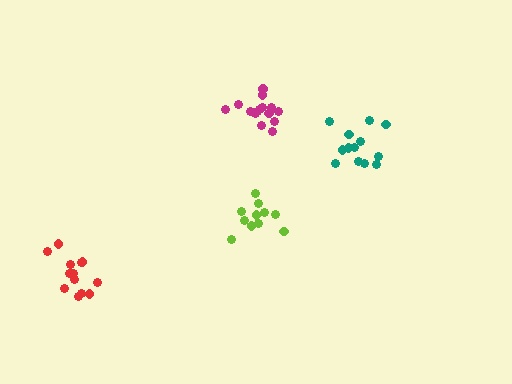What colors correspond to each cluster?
The clusters are colored: teal, lime, magenta, red.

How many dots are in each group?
Group 1: 13 dots, Group 2: 11 dots, Group 3: 16 dots, Group 4: 14 dots (54 total).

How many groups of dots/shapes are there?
There are 4 groups.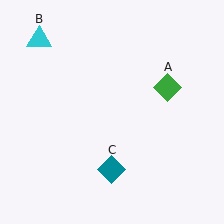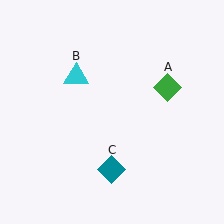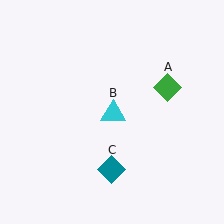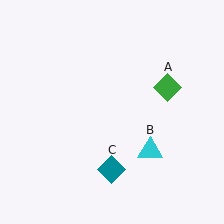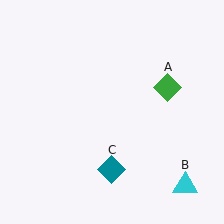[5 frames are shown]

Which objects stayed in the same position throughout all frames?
Green diamond (object A) and teal diamond (object C) remained stationary.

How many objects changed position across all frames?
1 object changed position: cyan triangle (object B).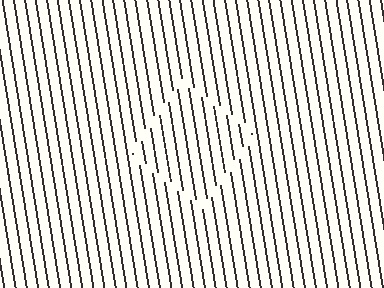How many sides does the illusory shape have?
4 sides — the line-ends trace a square.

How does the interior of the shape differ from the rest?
The interior of the shape contains the same grating, shifted by half a period — the contour is defined by the phase discontinuity where line-ends from the inner and outer gratings abut.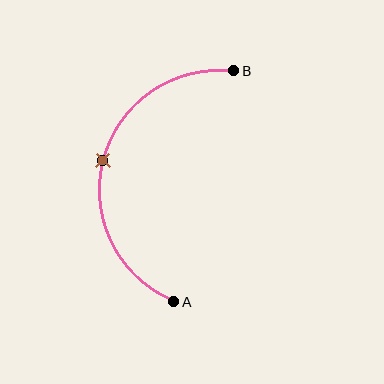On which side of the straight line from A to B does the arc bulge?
The arc bulges to the left of the straight line connecting A and B.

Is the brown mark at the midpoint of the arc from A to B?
Yes. The brown mark lies on the arc at equal arc-length from both A and B — it is the arc midpoint.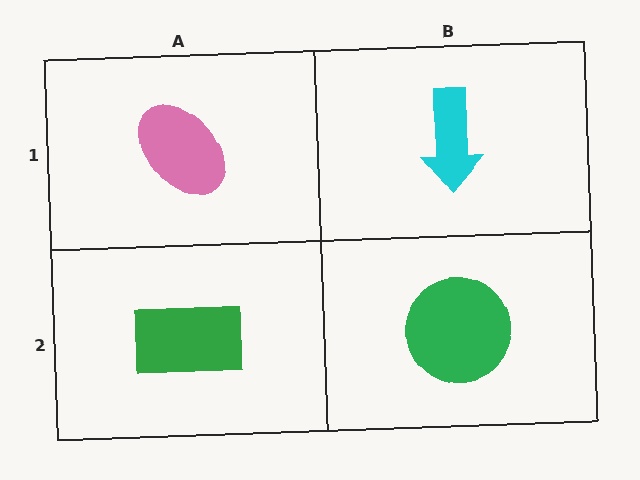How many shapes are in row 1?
2 shapes.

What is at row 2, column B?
A green circle.